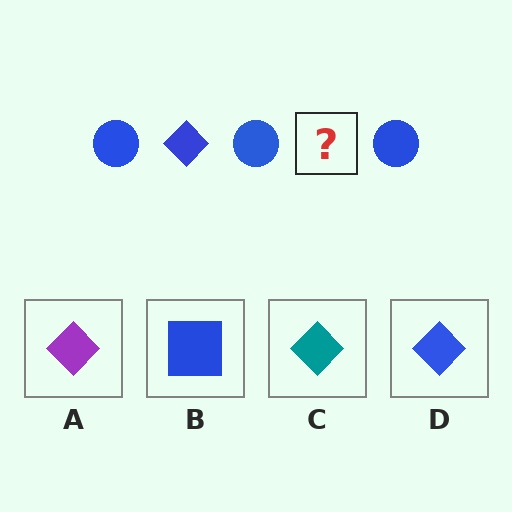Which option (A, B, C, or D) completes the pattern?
D.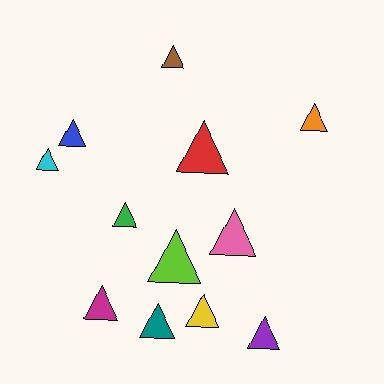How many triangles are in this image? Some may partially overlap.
There are 12 triangles.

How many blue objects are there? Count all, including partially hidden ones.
There is 1 blue object.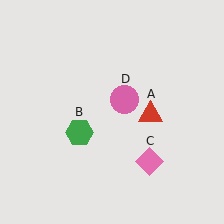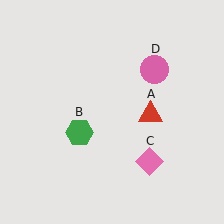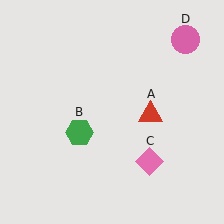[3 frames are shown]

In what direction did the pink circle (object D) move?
The pink circle (object D) moved up and to the right.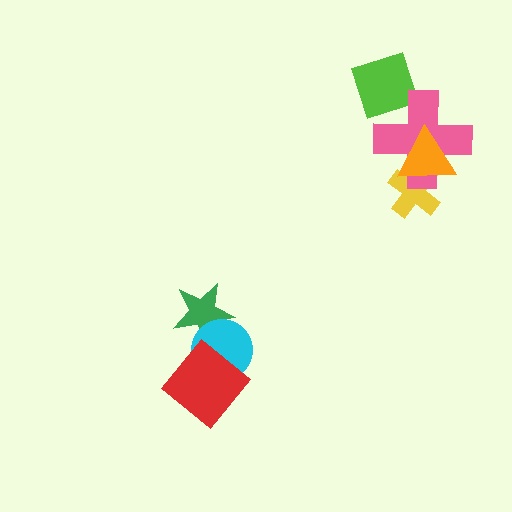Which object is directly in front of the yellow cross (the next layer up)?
The pink cross is directly in front of the yellow cross.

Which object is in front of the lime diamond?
The pink cross is in front of the lime diamond.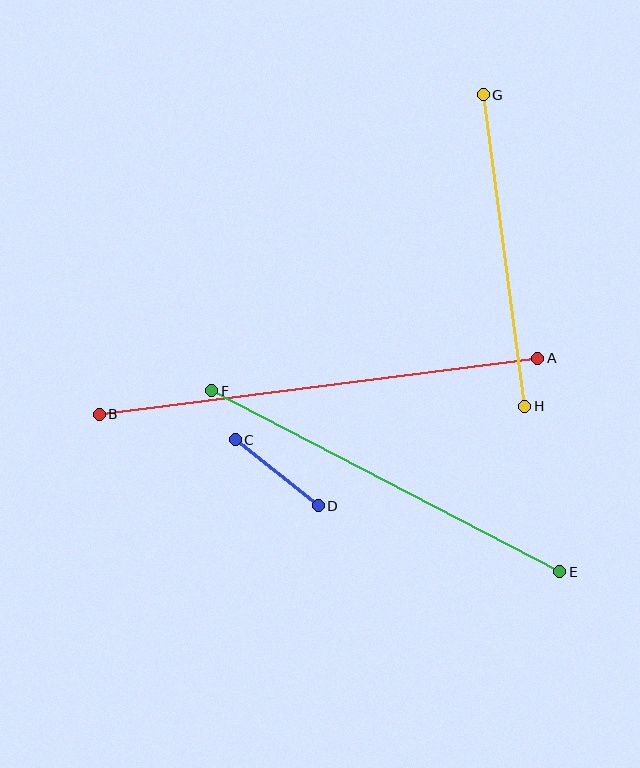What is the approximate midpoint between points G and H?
The midpoint is at approximately (504, 251) pixels.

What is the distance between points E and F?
The distance is approximately 392 pixels.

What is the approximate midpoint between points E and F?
The midpoint is at approximately (386, 481) pixels.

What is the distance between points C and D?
The distance is approximately 106 pixels.